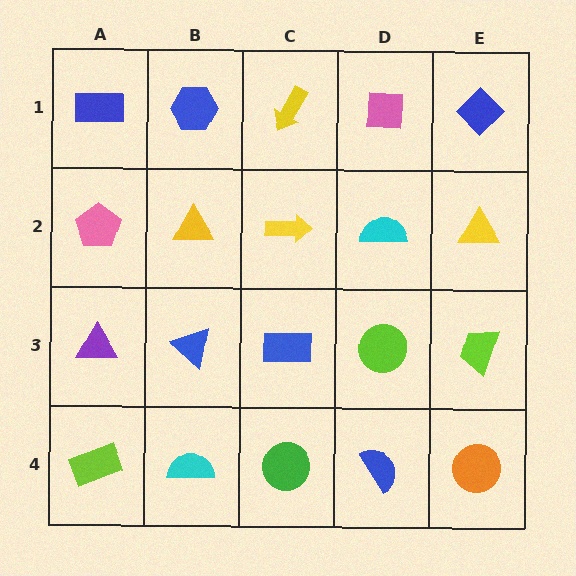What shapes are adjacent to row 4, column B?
A blue triangle (row 3, column B), a lime rectangle (row 4, column A), a green circle (row 4, column C).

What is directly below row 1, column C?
A yellow arrow.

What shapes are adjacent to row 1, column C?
A yellow arrow (row 2, column C), a blue hexagon (row 1, column B), a pink square (row 1, column D).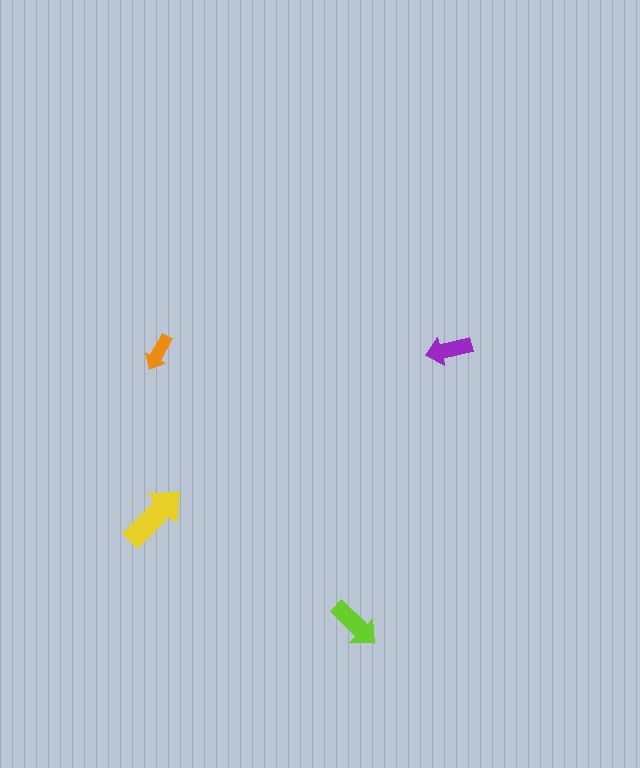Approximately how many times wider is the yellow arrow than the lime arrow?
About 1.5 times wider.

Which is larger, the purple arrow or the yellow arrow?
The yellow one.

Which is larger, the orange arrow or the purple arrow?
The purple one.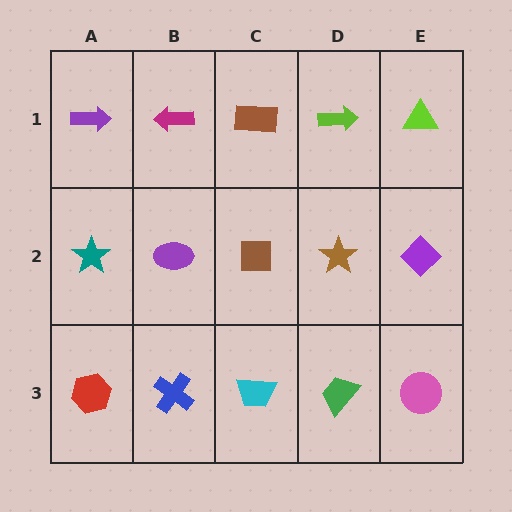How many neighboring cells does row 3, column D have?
3.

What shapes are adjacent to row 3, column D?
A brown star (row 2, column D), a cyan trapezoid (row 3, column C), a pink circle (row 3, column E).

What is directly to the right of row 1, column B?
A brown rectangle.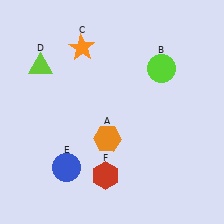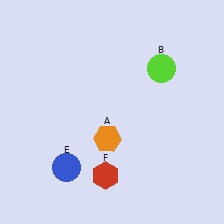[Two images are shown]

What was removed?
The lime triangle (D), the orange star (C) were removed in Image 2.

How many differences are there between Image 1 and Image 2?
There are 2 differences between the two images.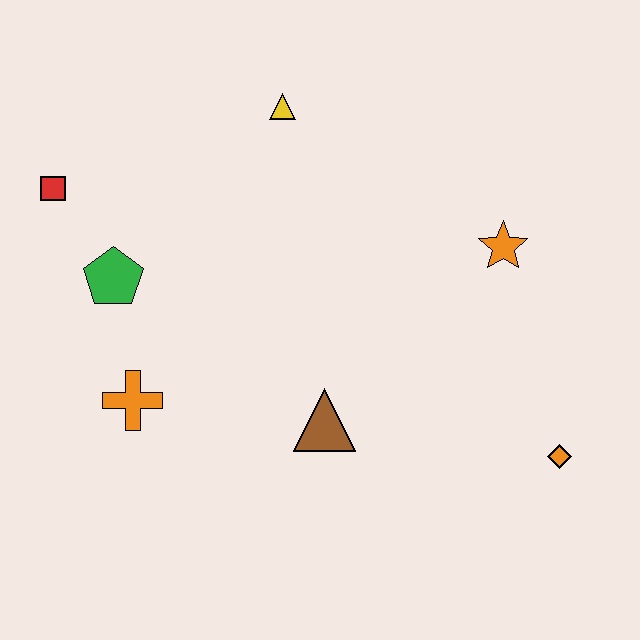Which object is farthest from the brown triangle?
The red square is farthest from the brown triangle.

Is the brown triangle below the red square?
Yes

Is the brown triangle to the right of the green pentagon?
Yes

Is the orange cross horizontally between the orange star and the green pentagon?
Yes